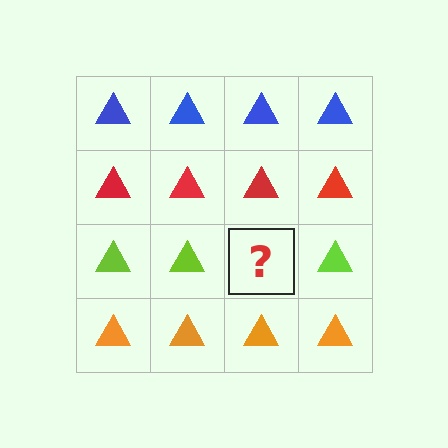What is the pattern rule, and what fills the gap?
The rule is that each row has a consistent color. The gap should be filled with a lime triangle.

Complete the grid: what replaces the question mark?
The question mark should be replaced with a lime triangle.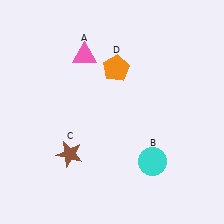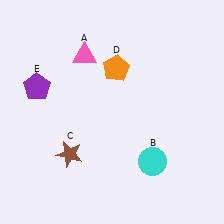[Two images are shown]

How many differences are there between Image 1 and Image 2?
There is 1 difference between the two images.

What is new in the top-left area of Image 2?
A purple pentagon (E) was added in the top-left area of Image 2.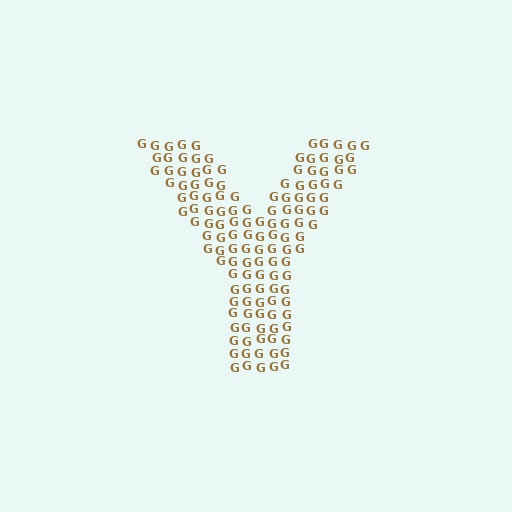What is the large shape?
The large shape is the letter Y.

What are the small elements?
The small elements are letter G's.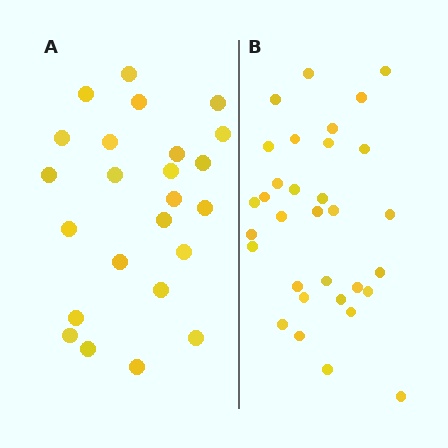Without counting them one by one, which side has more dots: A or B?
Region B (the right region) has more dots.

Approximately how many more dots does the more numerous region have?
Region B has roughly 8 or so more dots than region A.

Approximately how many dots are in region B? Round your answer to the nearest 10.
About 30 dots. (The exact count is 32, which rounds to 30.)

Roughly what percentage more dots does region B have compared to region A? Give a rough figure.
About 35% more.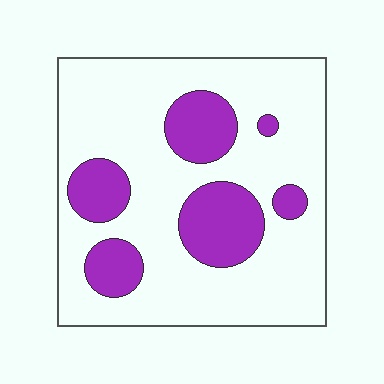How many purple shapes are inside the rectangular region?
6.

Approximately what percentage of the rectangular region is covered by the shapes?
Approximately 25%.